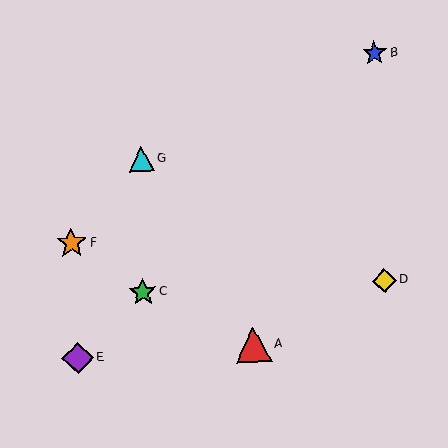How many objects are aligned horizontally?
2 objects (C, D) are aligned horizontally.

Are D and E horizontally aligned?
No, D is at y≈280 and E is at y≈358.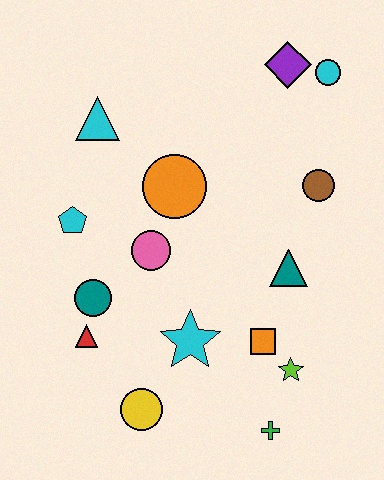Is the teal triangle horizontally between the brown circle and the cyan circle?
No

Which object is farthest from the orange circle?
The green cross is farthest from the orange circle.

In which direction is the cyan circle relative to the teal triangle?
The cyan circle is above the teal triangle.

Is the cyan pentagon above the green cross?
Yes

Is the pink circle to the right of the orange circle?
No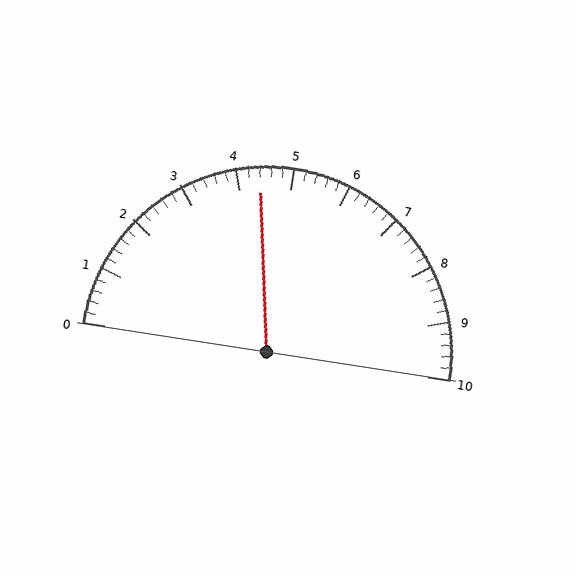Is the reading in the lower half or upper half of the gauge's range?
The reading is in the lower half of the range (0 to 10).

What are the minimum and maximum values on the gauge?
The gauge ranges from 0 to 10.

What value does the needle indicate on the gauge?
The needle indicates approximately 4.4.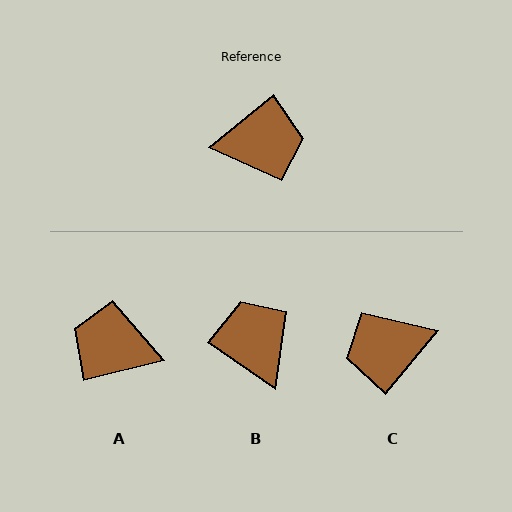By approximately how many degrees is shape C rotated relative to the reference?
Approximately 169 degrees clockwise.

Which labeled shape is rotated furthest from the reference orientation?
C, about 169 degrees away.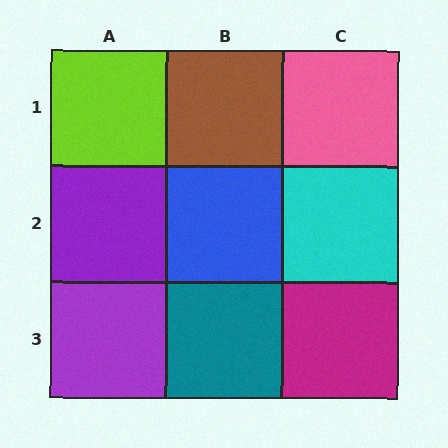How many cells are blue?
1 cell is blue.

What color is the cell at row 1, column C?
Pink.